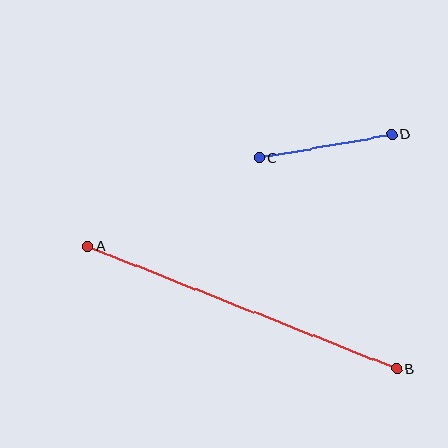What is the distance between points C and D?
The distance is approximately 135 pixels.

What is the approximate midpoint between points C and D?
The midpoint is at approximately (325, 146) pixels.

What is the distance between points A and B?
The distance is approximately 332 pixels.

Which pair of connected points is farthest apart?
Points A and B are farthest apart.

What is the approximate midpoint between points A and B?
The midpoint is at approximately (243, 308) pixels.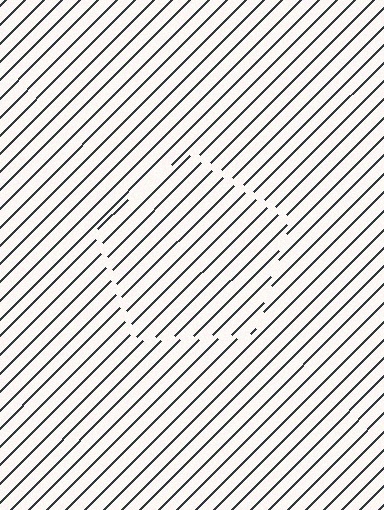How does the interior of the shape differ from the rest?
The interior of the shape contains the same grating, shifted by half a period — the contour is defined by the phase discontinuity where line-ends from the inner and outer gratings abut.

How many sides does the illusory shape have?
5 sides — the line-ends trace a pentagon.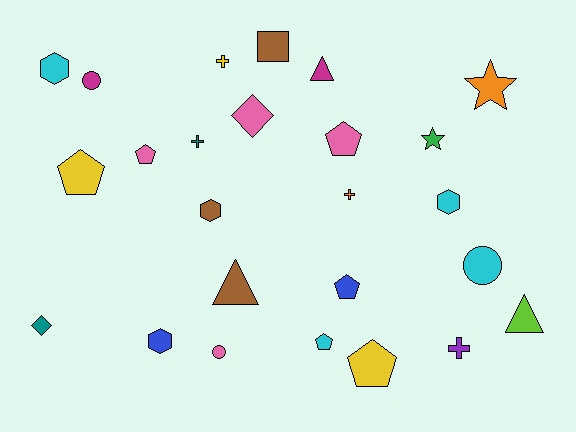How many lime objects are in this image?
There is 1 lime object.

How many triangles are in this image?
There are 3 triangles.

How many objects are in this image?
There are 25 objects.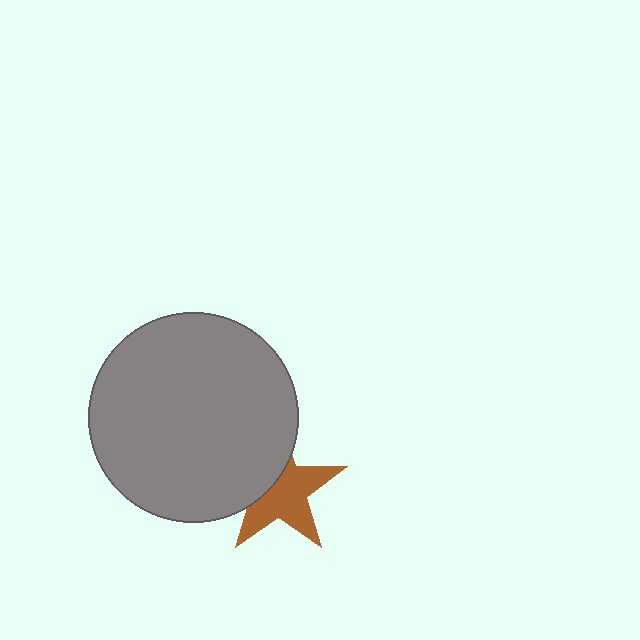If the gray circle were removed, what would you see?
You would see the complete brown star.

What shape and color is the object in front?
The object in front is a gray circle.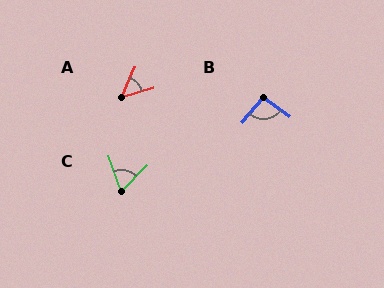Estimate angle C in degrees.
Approximately 65 degrees.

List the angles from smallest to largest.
A (49°), C (65°), B (94°).